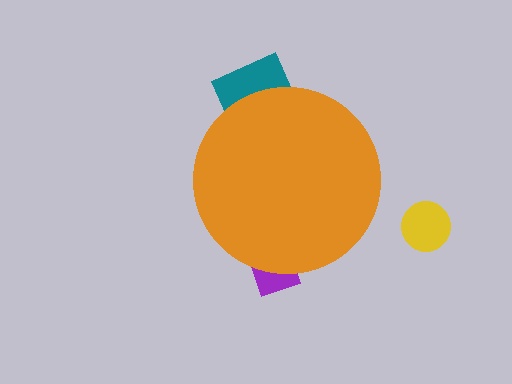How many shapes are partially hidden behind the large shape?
2 shapes are partially hidden.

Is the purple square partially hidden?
Yes, the purple square is partially hidden behind the orange circle.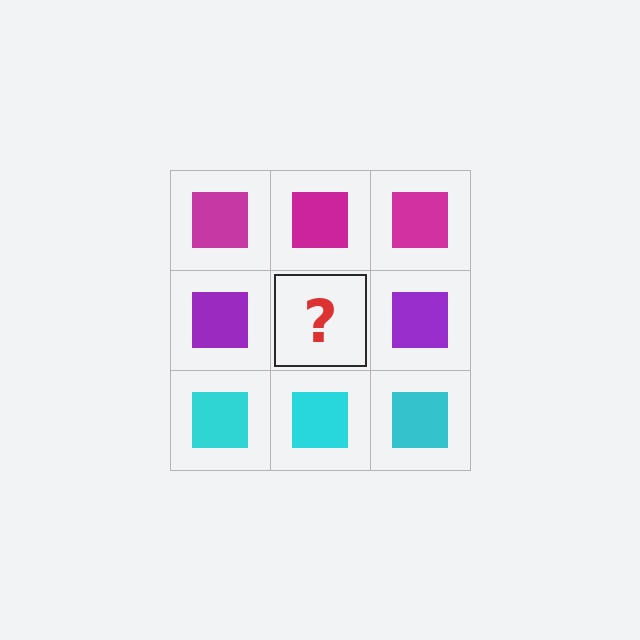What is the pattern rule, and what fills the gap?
The rule is that each row has a consistent color. The gap should be filled with a purple square.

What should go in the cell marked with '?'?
The missing cell should contain a purple square.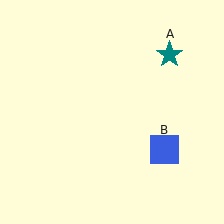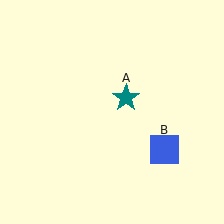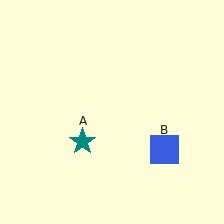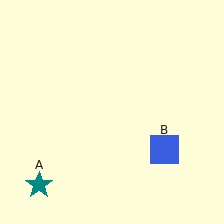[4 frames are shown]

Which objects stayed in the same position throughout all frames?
Blue square (object B) remained stationary.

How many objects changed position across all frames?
1 object changed position: teal star (object A).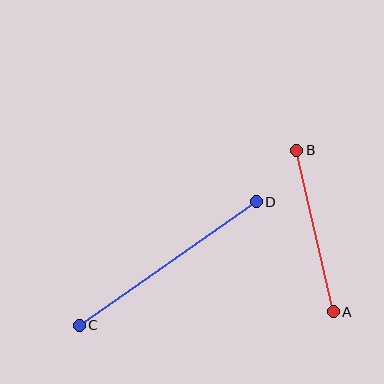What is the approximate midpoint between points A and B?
The midpoint is at approximately (315, 231) pixels.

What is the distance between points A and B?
The distance is approximately 166 pixels.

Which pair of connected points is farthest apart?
Points C and D are farthest apart.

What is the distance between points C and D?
The distance is approximately 216 pixels.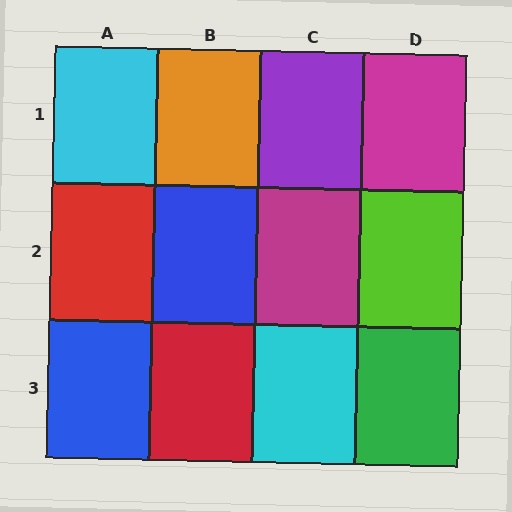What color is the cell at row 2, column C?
Magenta.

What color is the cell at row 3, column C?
Cyan.